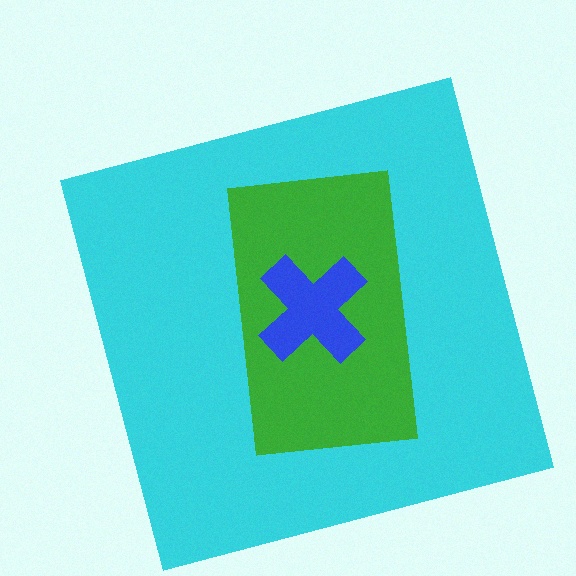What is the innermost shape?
The blue cross.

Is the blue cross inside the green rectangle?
Yes.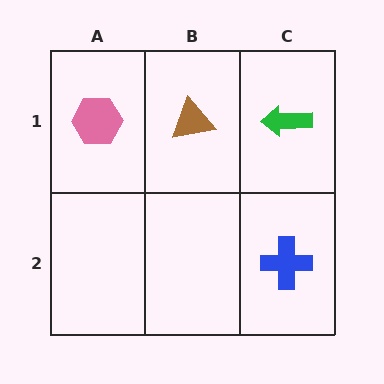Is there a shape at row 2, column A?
No, that cell is empty.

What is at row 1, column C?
A green arrow.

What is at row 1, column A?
A pink hexagon.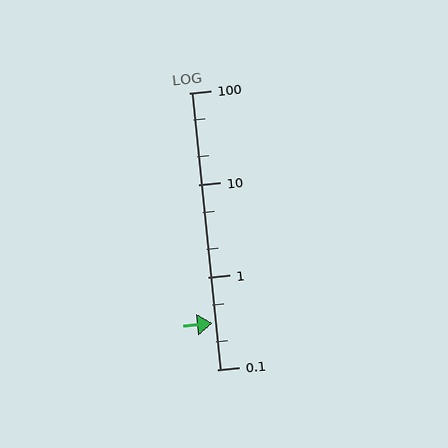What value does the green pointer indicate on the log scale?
The pointer indicates approximately 0.32.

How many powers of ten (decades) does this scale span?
The scale spans 3 decades, from 0.1 to 100.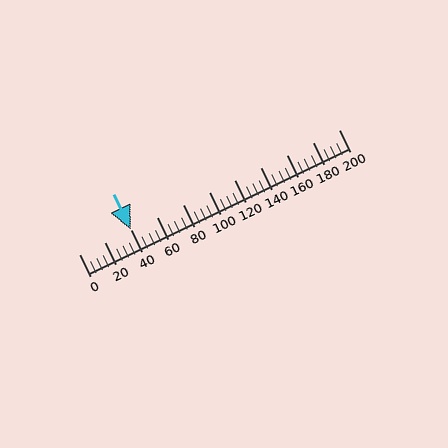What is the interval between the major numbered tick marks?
The major tick marks are spaced 20 units apart.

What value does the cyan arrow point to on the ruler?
The cyan arrow points to approximately 40.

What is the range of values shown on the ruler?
The ruler shows values from 0 to 200.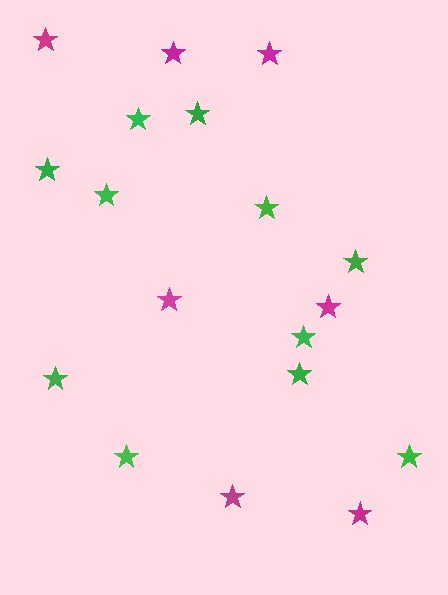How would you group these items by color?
There are 2 groups: one group of magenta stars (7) and one group of green stars (11).